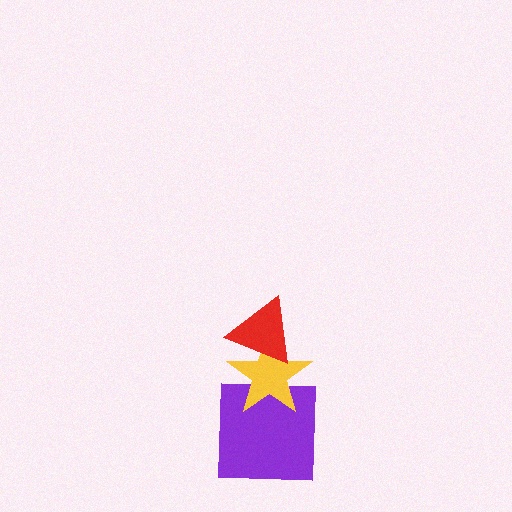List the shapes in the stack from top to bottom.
From top to bottom: the red triangle, the yellow star, the purple square.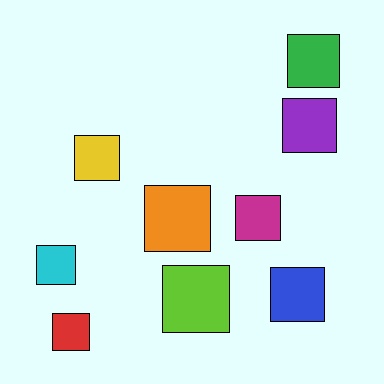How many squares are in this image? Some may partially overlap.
There are 9 squares.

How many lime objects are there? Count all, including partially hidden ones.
There is 1 lime object.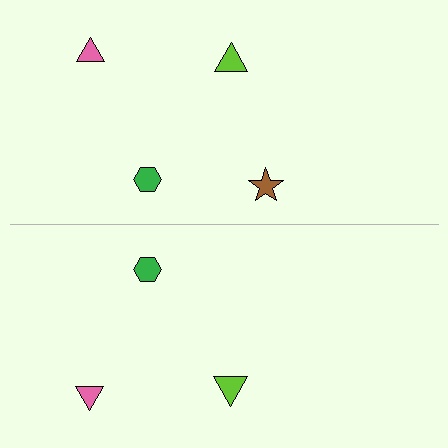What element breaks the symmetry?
A brown star is missing from the bottom side.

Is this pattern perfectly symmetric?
No, the pattern is not perfectly symmetric. A brown star is missing from the bottom side.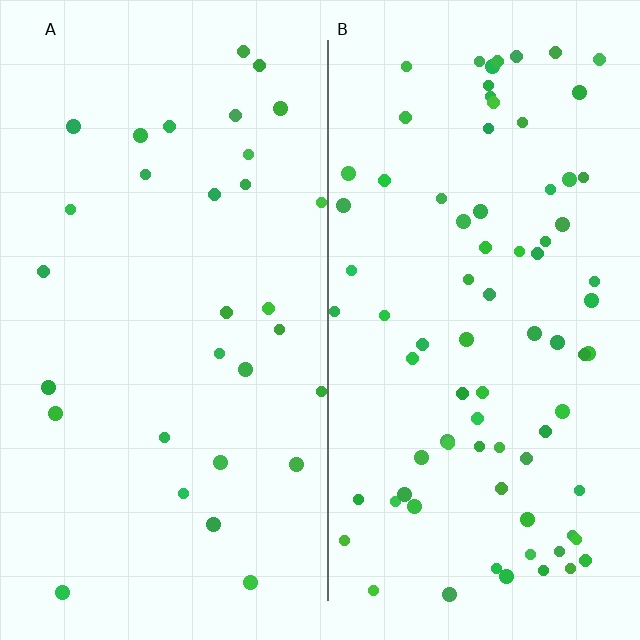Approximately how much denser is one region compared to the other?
Approximately 2.6× — region B over region A.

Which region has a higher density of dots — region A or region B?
B (the right).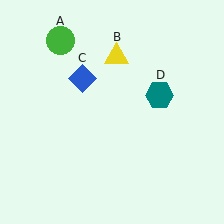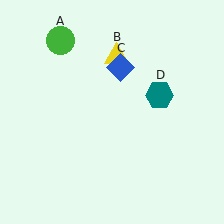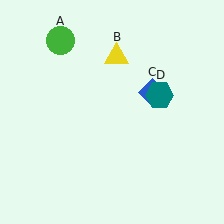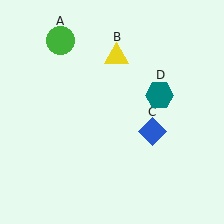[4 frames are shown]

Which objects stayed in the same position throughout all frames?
Green circle (object A) and yellow triangle (object B) and teal hexagon (object D) remained stationary.